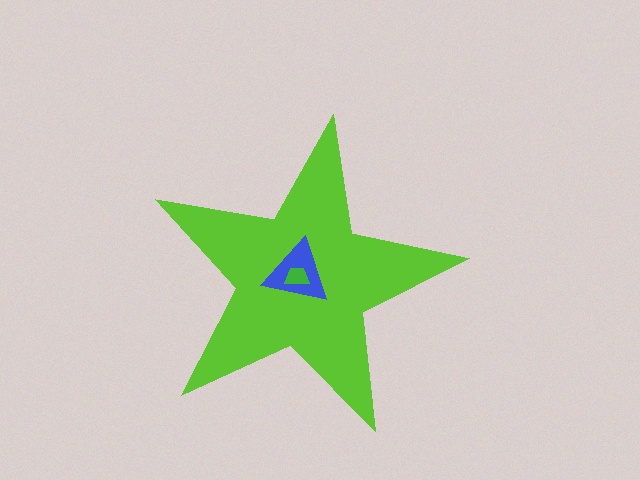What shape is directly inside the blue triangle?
The green trapezoid.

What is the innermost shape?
The green trapezoid.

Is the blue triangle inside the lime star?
Yes.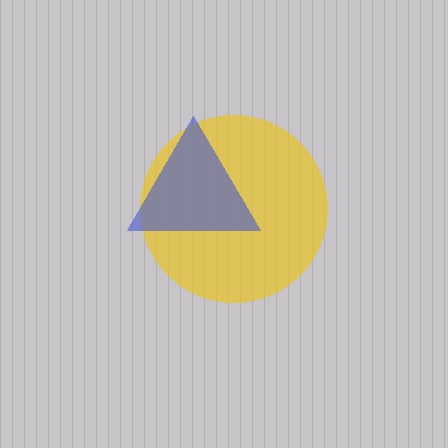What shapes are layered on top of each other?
The layered shapes are: a yellow circle, a blue triangle.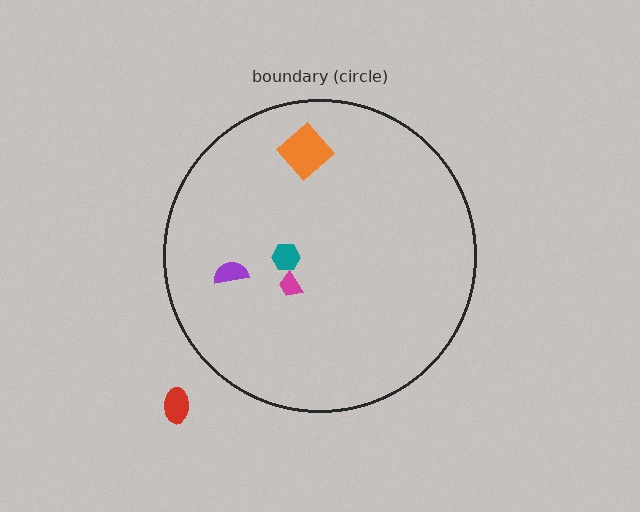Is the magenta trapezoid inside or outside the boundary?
Inside.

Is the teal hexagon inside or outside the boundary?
Inside.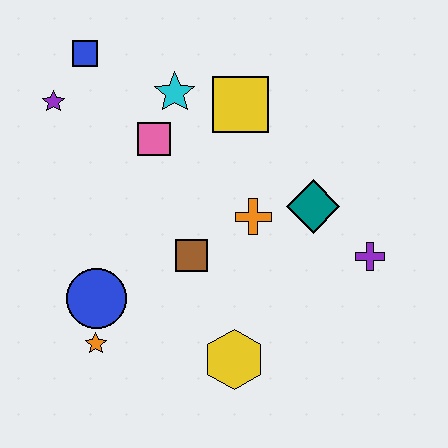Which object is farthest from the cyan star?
The yellow hexagon is farthest from the cyan star.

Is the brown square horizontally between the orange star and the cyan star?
No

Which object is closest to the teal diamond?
The orange cross is closest to the teal diamond.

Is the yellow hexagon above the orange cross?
No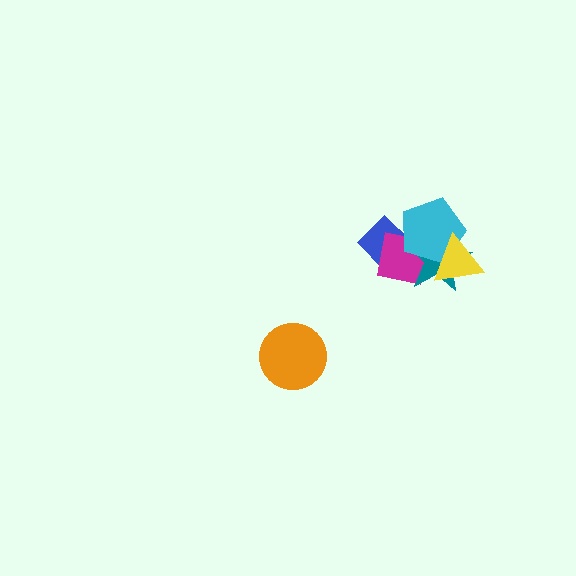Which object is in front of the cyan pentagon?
The yellow triangle is in front of the cyan pentagon.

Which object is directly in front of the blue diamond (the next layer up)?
The magenta square is directly in front of the blue diamond.